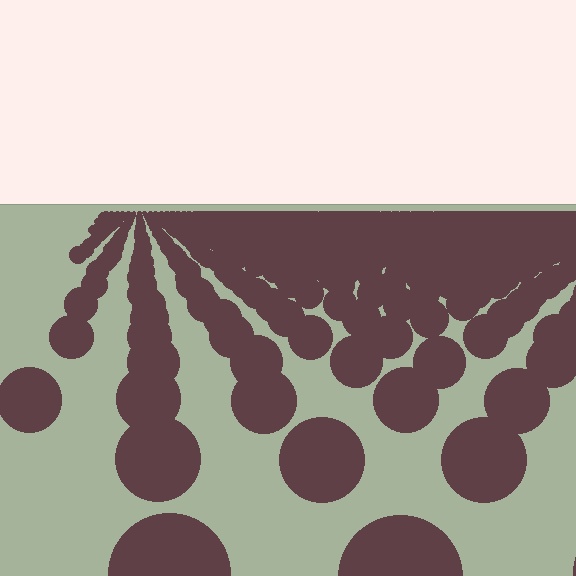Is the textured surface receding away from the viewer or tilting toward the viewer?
The surface is receding away from the viewer. Texture elements get smaller and denser toward the top.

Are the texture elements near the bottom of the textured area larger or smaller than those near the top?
Larger. Near the bottom, elements are closer to the viewer and appear at a bigger on-screen size.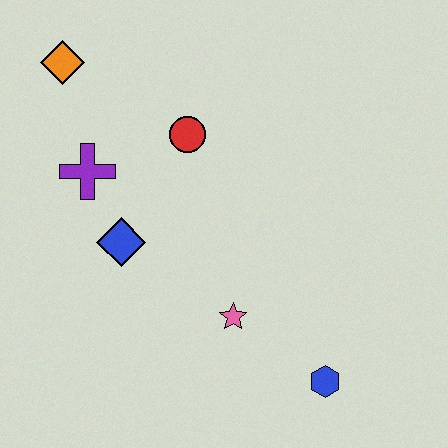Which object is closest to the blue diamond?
The purple cross is closest to the blue diamond.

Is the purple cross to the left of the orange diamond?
No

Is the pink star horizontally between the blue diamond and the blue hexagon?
Yes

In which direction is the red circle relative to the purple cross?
The red circle is to the right of the purple cross.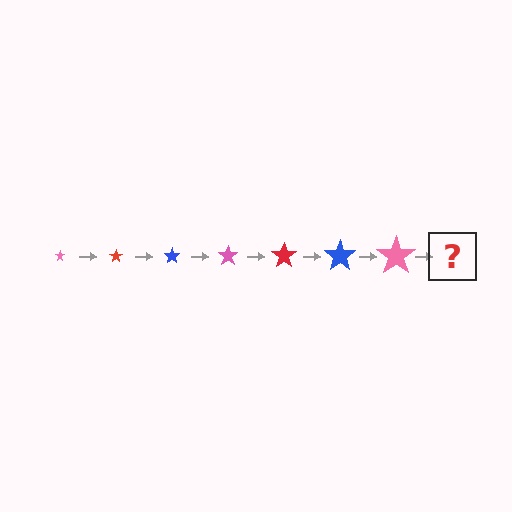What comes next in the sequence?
The next element should be a red star, larger than the previous one.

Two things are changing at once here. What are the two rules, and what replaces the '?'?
The two rules are that the star grows larger each step and the color cycles through pink, red, and blue. The '?' should be a red star, larger than the previous one.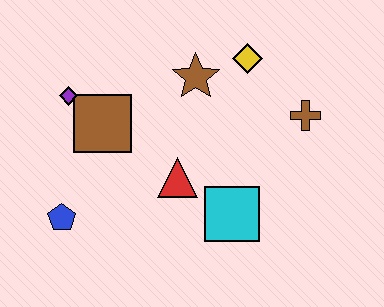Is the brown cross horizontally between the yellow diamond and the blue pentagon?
No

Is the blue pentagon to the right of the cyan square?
No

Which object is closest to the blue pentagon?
The brown square is closest to the blue pentagon.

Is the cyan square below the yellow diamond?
Yes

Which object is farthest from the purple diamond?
The brown cross is farthest from the purple diamond.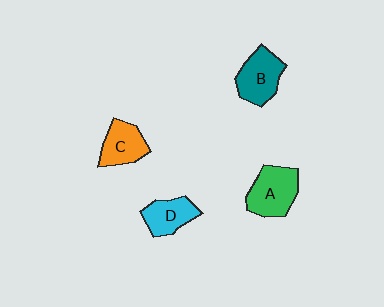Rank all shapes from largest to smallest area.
From largest to smallest: A (green), B (teal), C (orange), D (cyan).